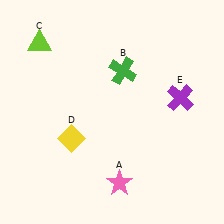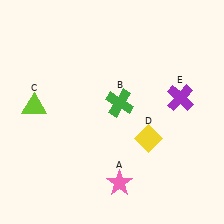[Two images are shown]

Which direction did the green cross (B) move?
The green cross (B) moved down.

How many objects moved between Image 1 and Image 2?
3 objects moved between the two images.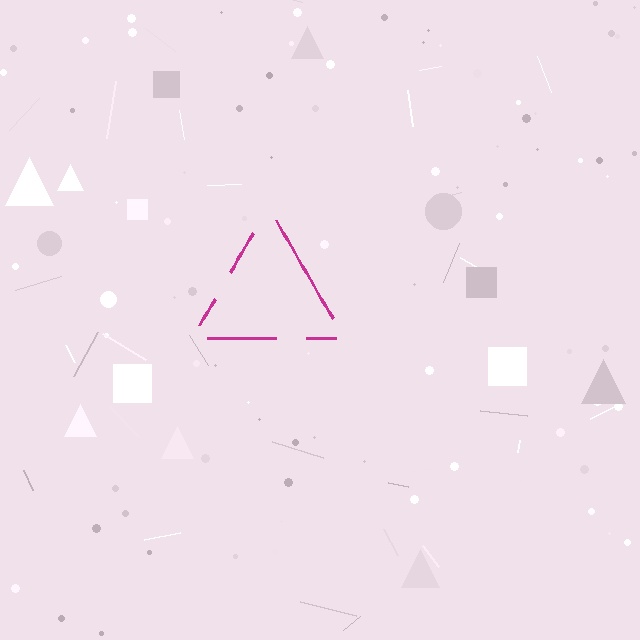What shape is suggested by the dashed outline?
The dashed outline suggests a triangle.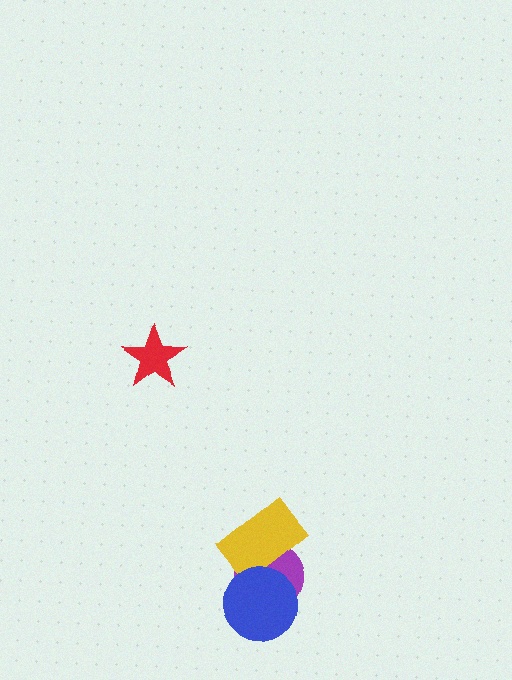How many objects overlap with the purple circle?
2 objects overlap with the purple circle.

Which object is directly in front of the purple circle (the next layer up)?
The yellow rectangle is directly in front of the purple circle.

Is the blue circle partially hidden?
No, no other shape covers it.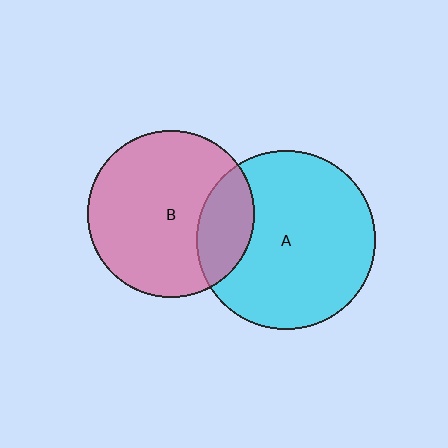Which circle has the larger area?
Circle A (cyan).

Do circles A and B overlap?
Yes.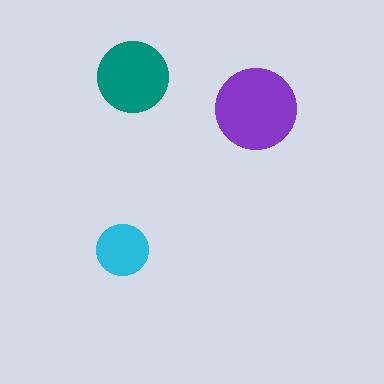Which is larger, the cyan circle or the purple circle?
The purple one.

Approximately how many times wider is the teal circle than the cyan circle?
About 1.5 times wider.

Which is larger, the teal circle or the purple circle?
The purple one.